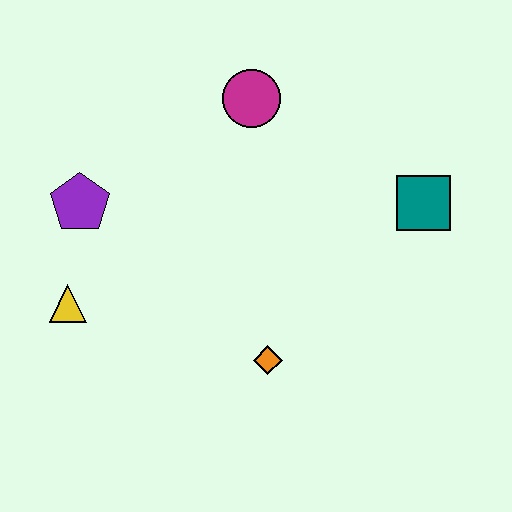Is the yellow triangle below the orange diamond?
No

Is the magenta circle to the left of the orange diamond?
Yes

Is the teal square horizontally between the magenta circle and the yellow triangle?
No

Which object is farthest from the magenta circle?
The yellow triangle is farthest from the magenta circle.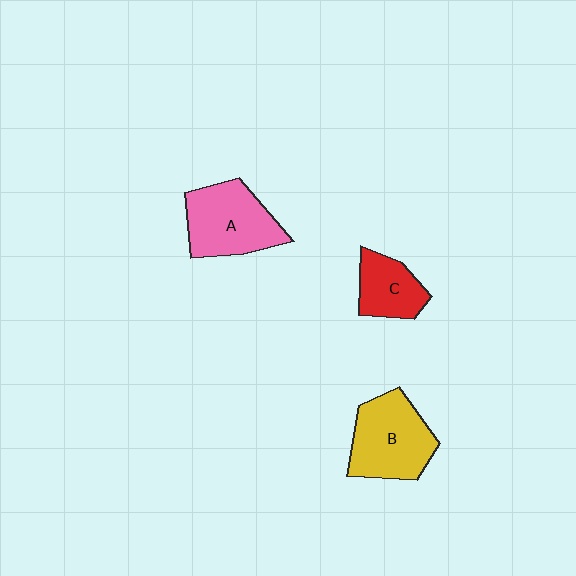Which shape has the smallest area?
Shape C (red).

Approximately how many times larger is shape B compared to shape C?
Approximately 1.6 times.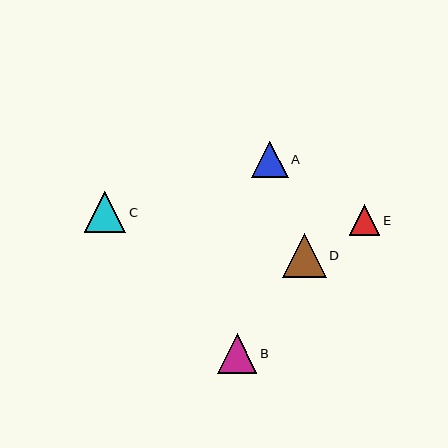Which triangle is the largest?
Triangle D is the largest with a size of approximately 43 pixels.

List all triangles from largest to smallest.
From largest to smallest: D, C, B, A, E.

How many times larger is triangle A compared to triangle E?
Triangle A is approximately 1.2 times the size of triangle E.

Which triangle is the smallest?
Triangle E is the smallest with a size of approximately 31 pixels.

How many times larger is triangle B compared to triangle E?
Triangle B is approximately 1.3 times the size of triangle E.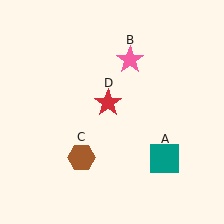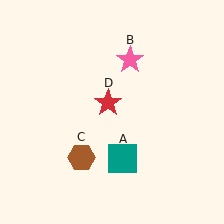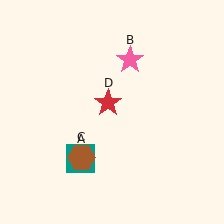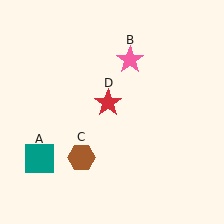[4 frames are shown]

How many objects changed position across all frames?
1 object changed position: teal square (object A).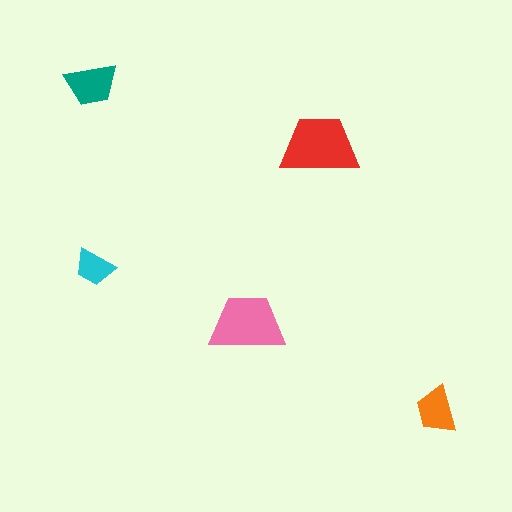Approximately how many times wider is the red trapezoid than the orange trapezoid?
About 1.5 times wider.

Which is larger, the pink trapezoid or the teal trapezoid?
The pink one.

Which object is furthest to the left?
The teal trapezoid is leftmost.